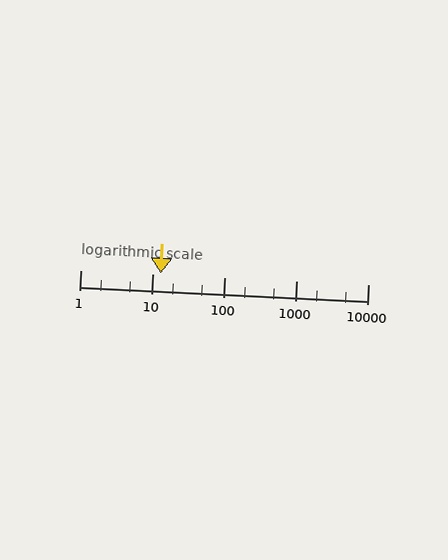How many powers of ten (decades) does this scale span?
The scale spans 4 decades, from 1 to 10000.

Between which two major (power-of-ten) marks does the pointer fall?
The pointer is between 10 and 100.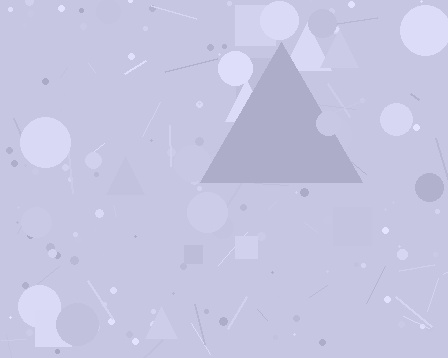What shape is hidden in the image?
A triangle is hidden in the image.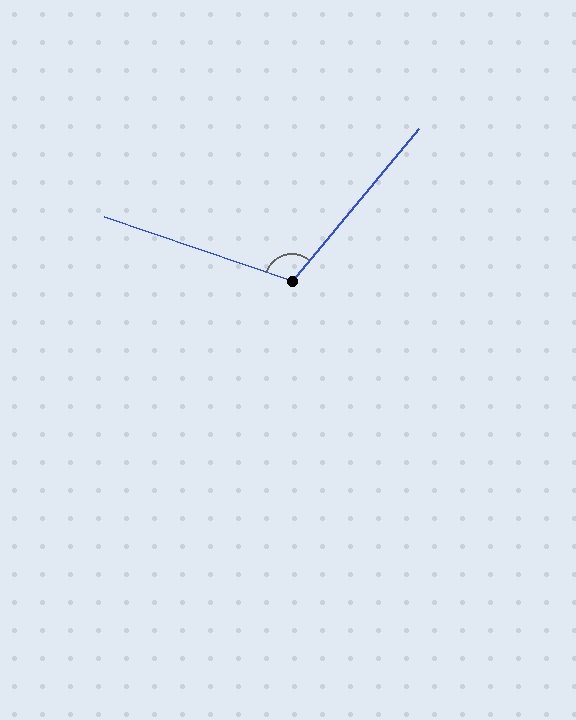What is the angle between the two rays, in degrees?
Approximately 111 degrees.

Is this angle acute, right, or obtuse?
It is obtuse.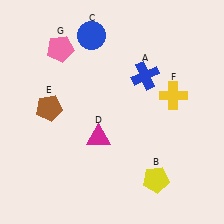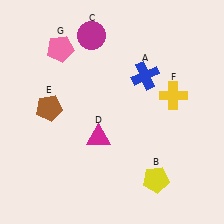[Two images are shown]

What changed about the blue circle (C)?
In Image 1, C is blue. In Image 2, it changed to magenta.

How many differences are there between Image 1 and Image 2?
There is 1 difference between the two images.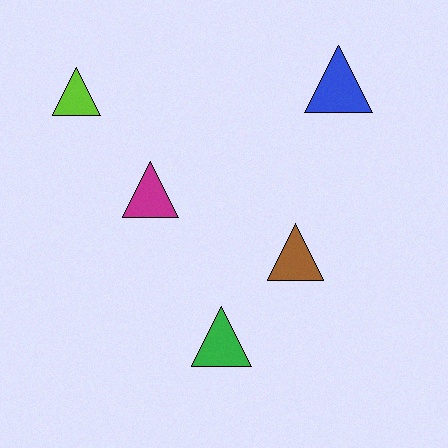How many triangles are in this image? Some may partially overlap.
There are 5 triangles.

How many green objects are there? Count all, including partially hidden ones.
There is 1 green object.